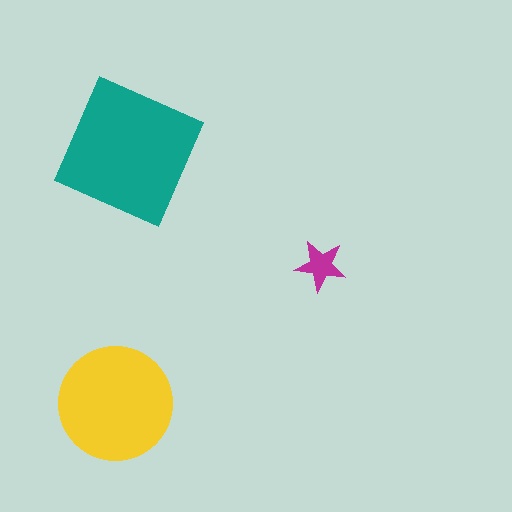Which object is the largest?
The teal square.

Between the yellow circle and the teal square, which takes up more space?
The teal square.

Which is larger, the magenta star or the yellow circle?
The yellow circle.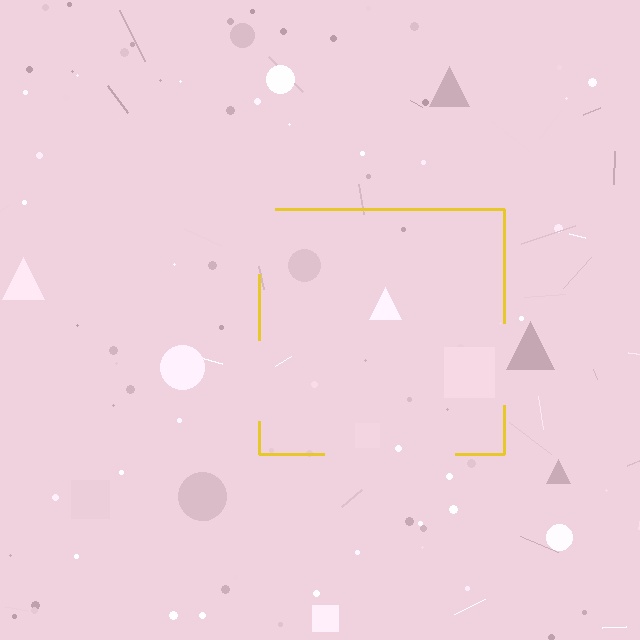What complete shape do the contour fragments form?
The contour fragments form a square.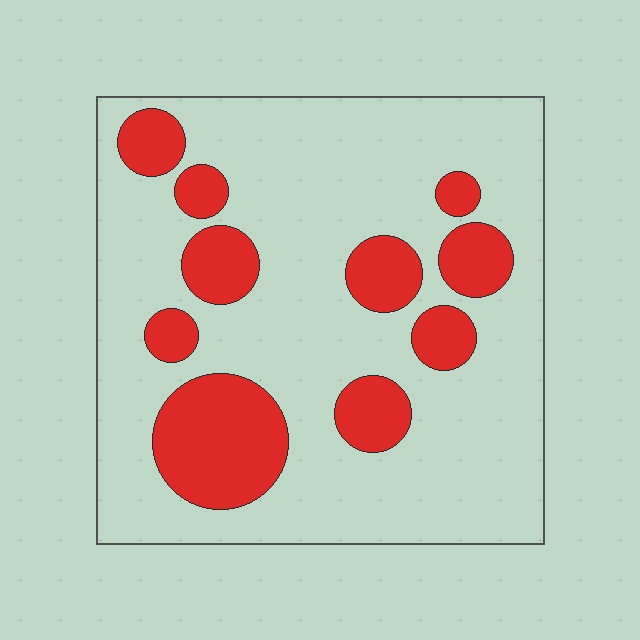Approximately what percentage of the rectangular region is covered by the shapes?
Approximately 25%.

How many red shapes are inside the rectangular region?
10.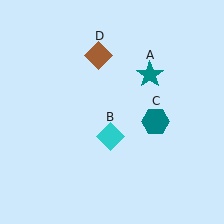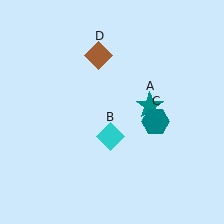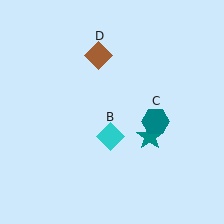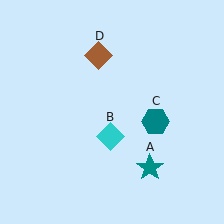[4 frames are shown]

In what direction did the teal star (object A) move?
The teal star (object A) moved down.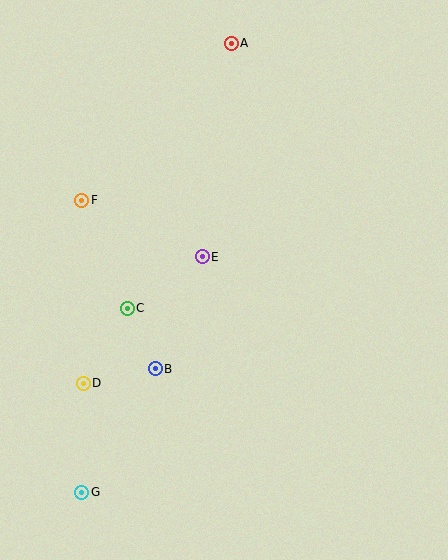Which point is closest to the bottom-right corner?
Point B is closest to the bottom-right corner.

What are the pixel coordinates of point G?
Point G is at (82, 492).